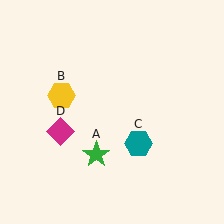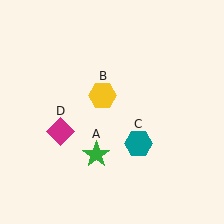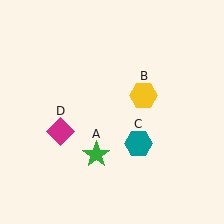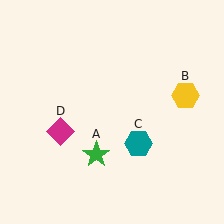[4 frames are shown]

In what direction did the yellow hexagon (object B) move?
The yellow hexagon (object B) moved right.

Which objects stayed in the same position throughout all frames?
Green star (object A) and teal hexagon (object C) and magenta diamond (object D) remained stationary.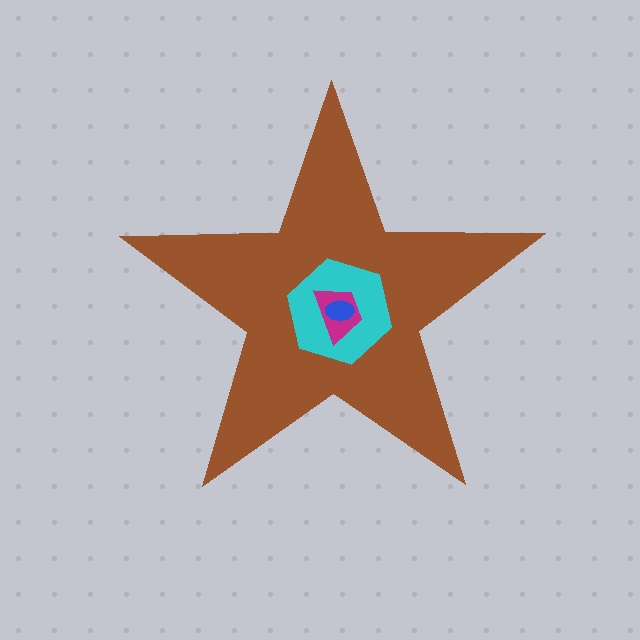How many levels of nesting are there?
4.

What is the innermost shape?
The blue ellipse.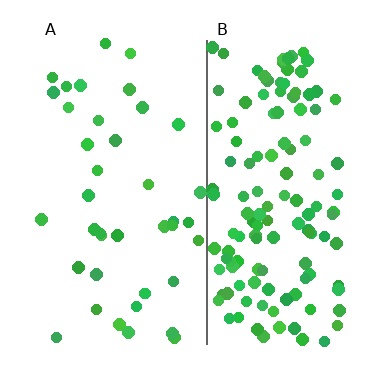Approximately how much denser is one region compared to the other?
Approximately 3.3× — region B over region A.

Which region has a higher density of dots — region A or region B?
B (the right).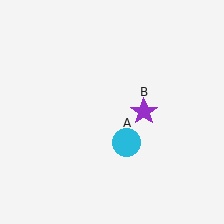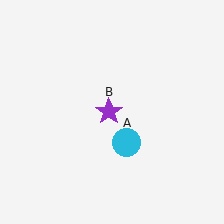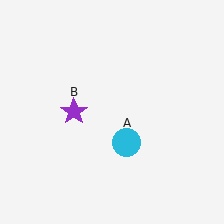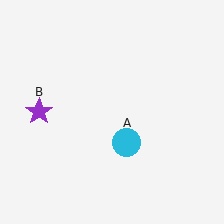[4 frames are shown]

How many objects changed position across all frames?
1 object changed position: purple star (object B).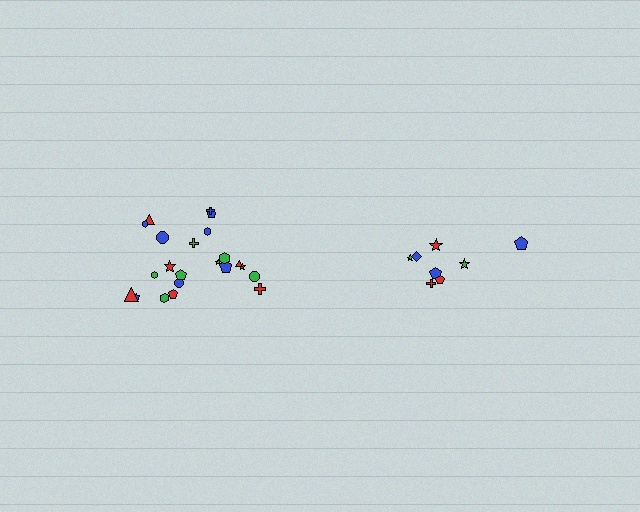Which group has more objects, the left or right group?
The left group.